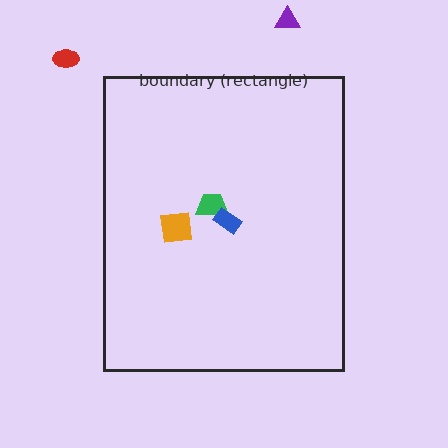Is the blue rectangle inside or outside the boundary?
Inside.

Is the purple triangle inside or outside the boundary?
Outside.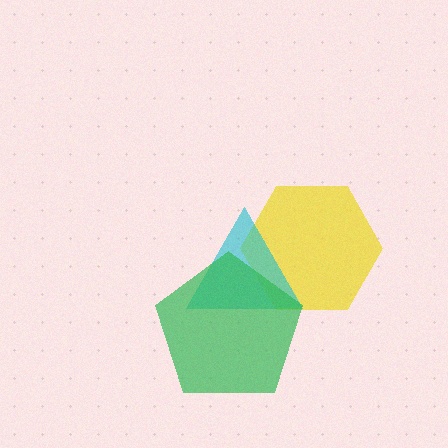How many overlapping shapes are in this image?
There are 3 overlapping shapes in the image.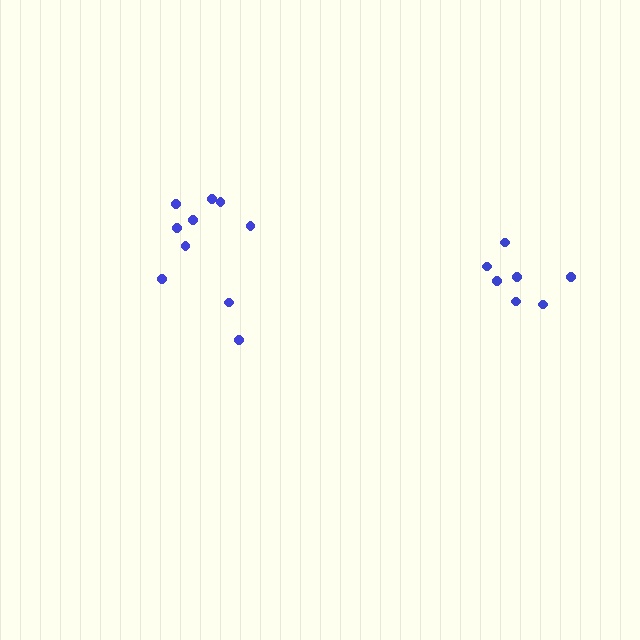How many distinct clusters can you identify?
There are 2 distinct clusters.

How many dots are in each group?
Group 1: 7 dots, Group 2: 10 dots (17 total).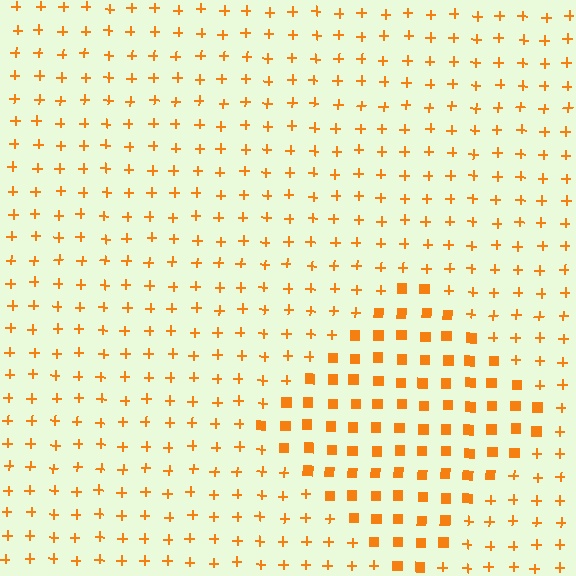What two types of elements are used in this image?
The image uses squares inside the diamond region and plus signs outside it.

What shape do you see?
I see a diamond.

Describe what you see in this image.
The image is filled with small orange elements arranged in a uniform grid. A diamond-shaped region contains squares, while the surrounding area contains plus signs. The boundary is defined purely by the change in element shape.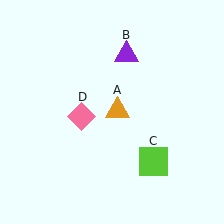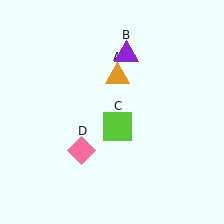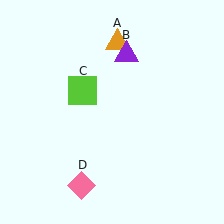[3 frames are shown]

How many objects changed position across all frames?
3 objects changed position: orange triangle (object A), lime square (object C), pink diamond (object D).